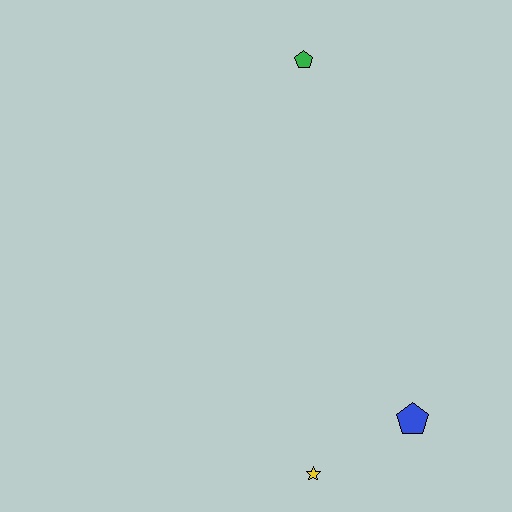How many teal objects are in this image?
There are no teal objects.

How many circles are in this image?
There are no circles.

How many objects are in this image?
There are 3 objects.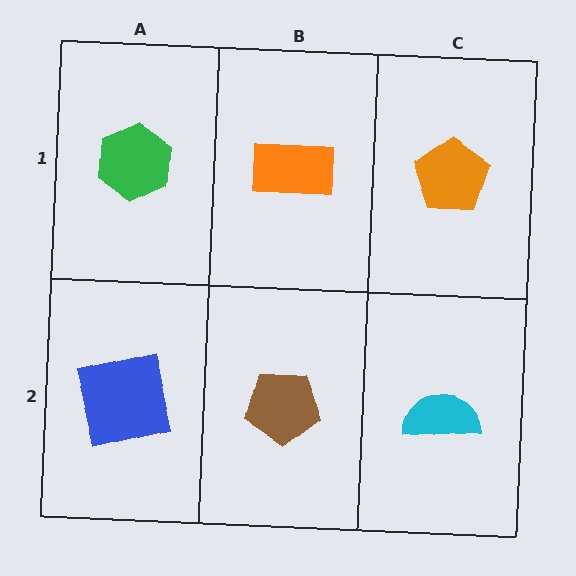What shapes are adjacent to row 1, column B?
A brown pentagon (row 2, column B), a green hexagon (row 1, column A), an orange pentagon (row 1, column C).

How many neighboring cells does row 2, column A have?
2.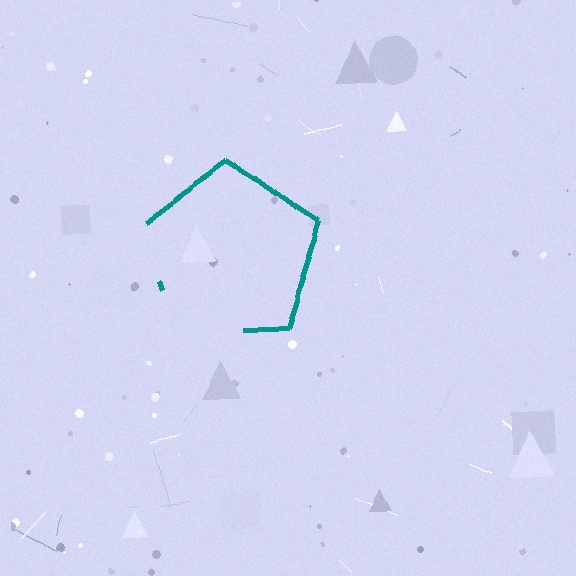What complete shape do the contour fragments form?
The contour fragments form a pentagon.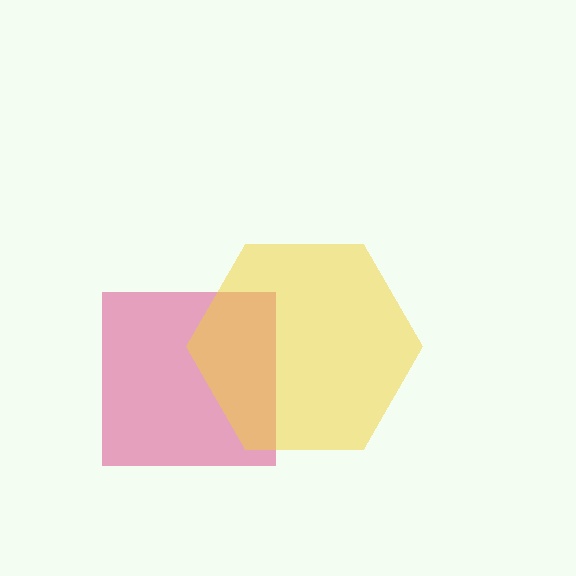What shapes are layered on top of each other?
The layered shapes are: a pink square, a yellow hexagon.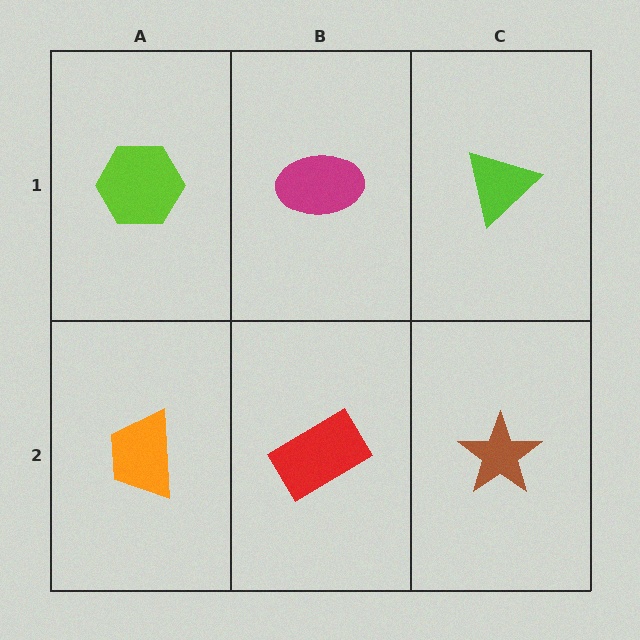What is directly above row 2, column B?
A magenta ellipse.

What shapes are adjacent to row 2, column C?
A lime triangle (row 1, column C), a red rectangle (row 2, column B).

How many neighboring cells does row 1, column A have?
2.